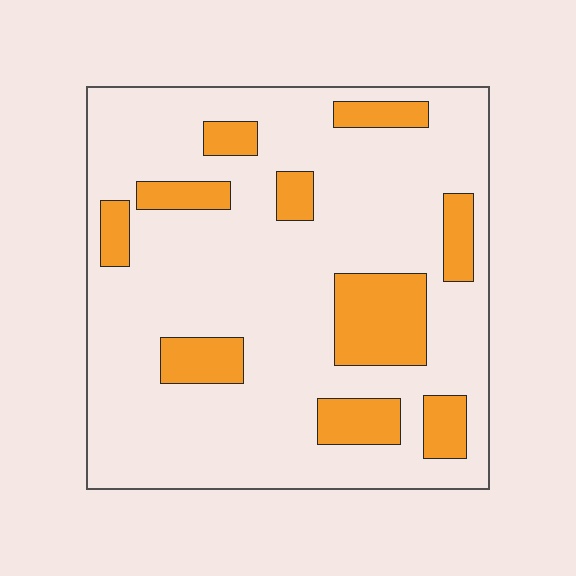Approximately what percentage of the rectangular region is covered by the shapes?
Approximately 20%.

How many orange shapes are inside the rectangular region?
10.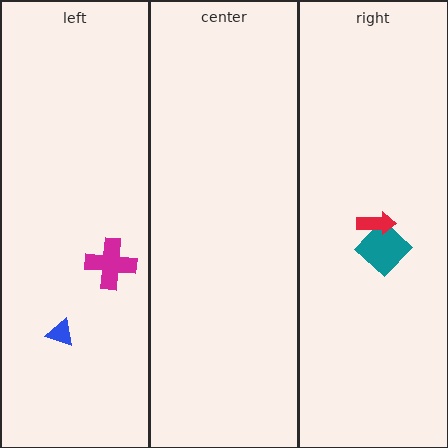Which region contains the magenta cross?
The left region.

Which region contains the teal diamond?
The right region.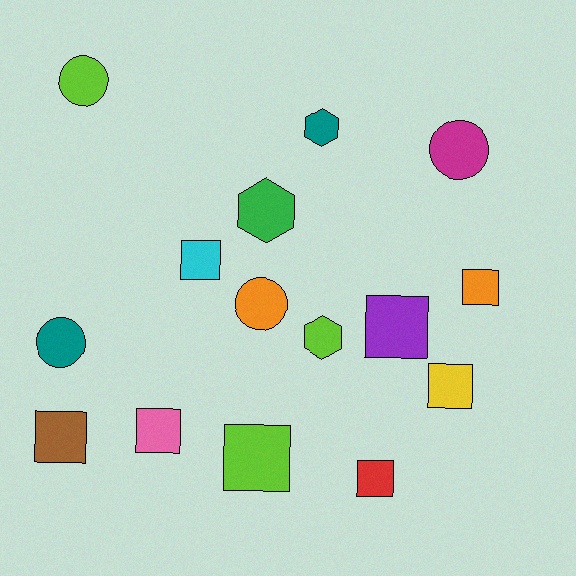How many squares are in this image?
There are 8 squares.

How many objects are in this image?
There are 15 objects.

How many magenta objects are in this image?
There is 1 magenta object.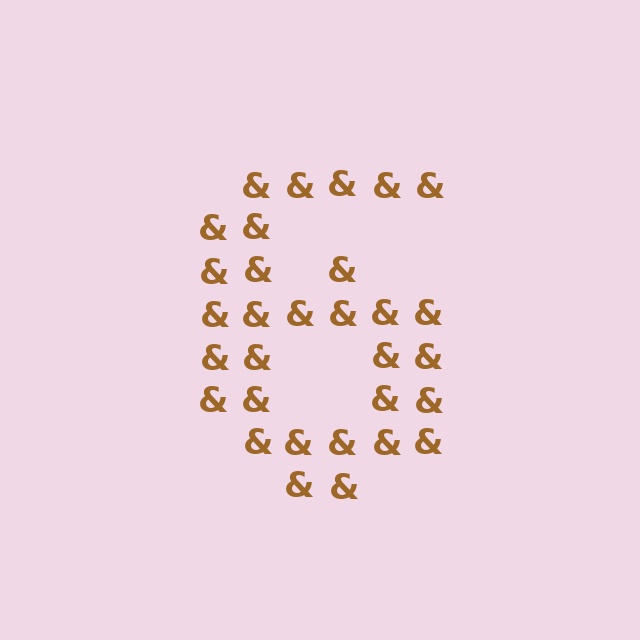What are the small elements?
The small elements are ampersands.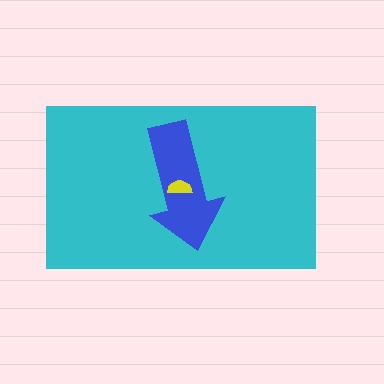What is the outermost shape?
The cyan rectangle.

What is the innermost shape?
The yellow semicircle.